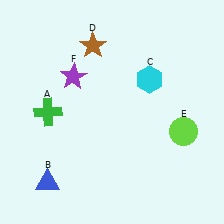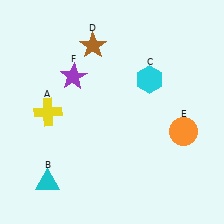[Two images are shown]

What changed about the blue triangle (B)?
In Image 1, B is blue. In Image 2, it changed to cyan.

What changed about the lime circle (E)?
In Image 1, E is lime. In Image 2, it changed to orange.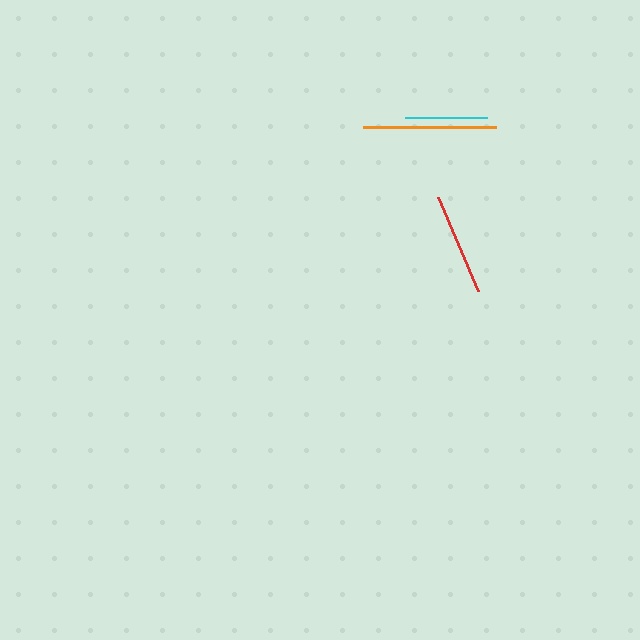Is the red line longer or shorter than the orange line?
The orange line is longer than the red line.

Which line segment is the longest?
The orange line is the longest at approximately 133 pixels.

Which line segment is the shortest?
The cyan line is the shortest at approximately 82 pixels.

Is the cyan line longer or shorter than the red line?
The red line is longer than the cyan line.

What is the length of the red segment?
The red segment is approximately 103 pixels long.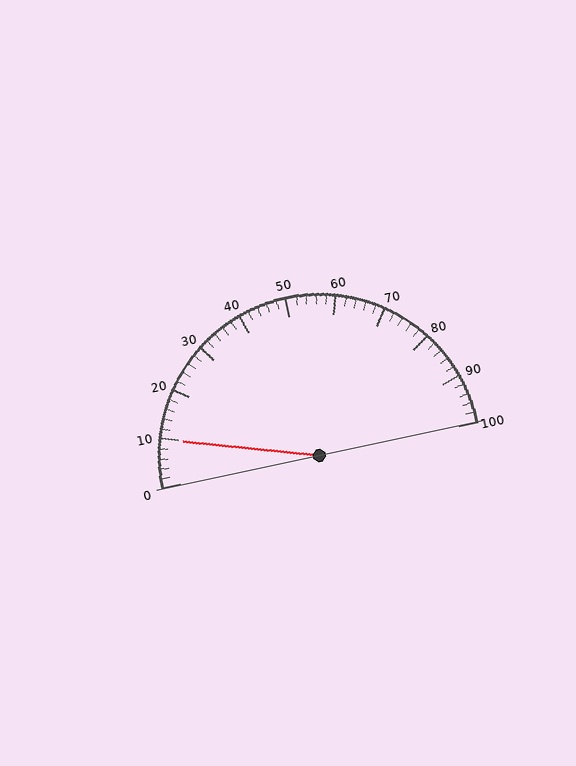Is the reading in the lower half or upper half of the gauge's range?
The reading is in the lower half of the range (0 to 100).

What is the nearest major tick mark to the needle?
The nearest major tick mark is 10.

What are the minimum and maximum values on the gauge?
The gauge ranges from 0 to 100.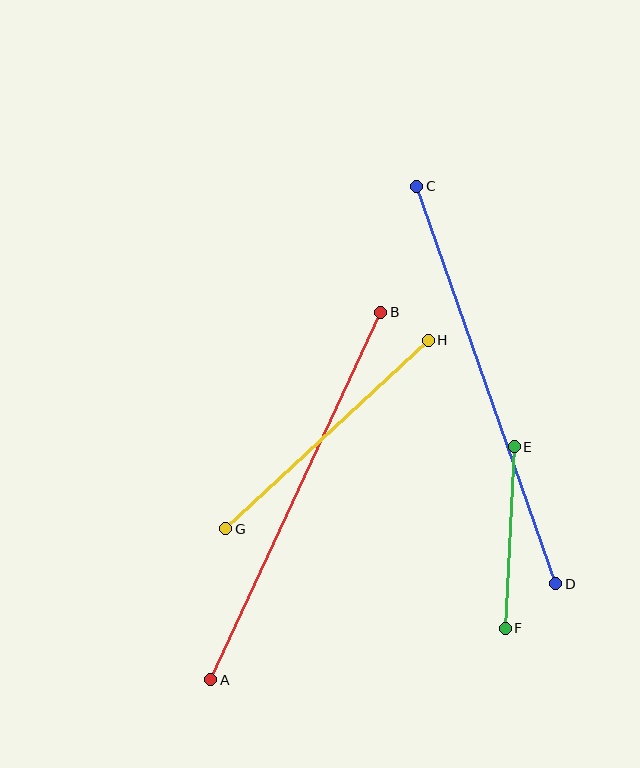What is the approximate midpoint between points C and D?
The midpoint is at approximately (486, 385) pixels.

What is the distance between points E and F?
The distance is approximately 182 pixels.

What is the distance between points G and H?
The distance is approximately 277 pixels.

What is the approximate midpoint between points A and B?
The midpoint is at approximately (296, 496) pixels.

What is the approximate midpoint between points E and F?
The midpoint is at approximately (510, 538) pixels.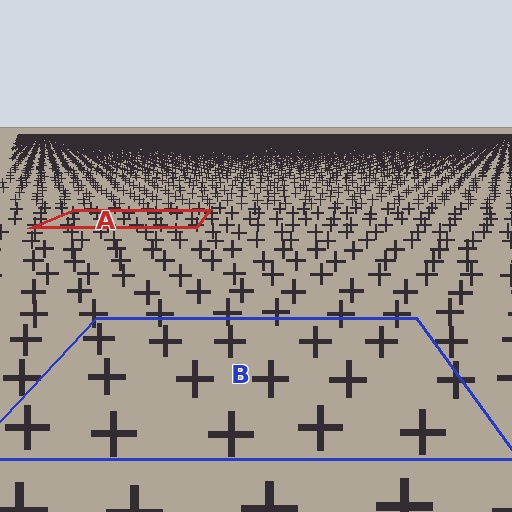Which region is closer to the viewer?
Region B is closer. The texture elements there are larger and more spread out.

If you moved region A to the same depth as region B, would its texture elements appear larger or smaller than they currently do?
They would appear larger. At a closer depth, the same texture elements are projected at a bigger on-screen size.